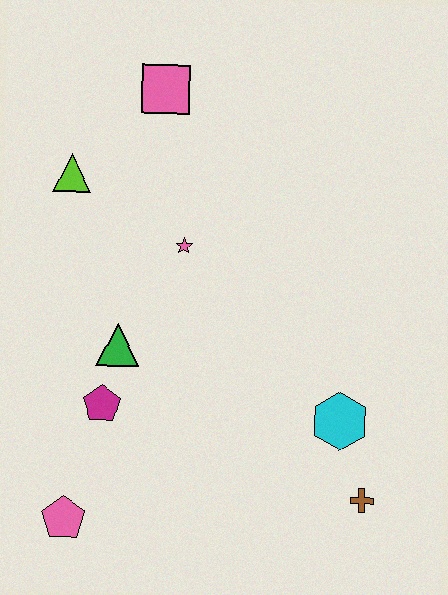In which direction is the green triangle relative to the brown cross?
The green triangle is to the left of the brown cross.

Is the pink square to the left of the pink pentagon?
No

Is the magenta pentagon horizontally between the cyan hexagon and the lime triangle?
Yes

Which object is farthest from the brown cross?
The pink square is farthest from the brown cross.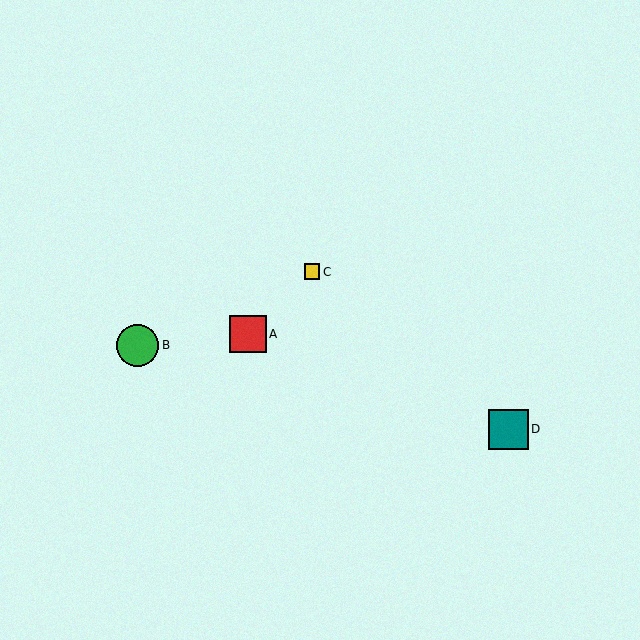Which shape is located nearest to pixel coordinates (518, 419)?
The teal square (labeled D) at (509, 429) is nearest to that location.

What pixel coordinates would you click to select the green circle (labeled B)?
Click at (138, 345) to select the green circle B.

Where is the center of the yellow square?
The center of the yellow square is at (312, 272).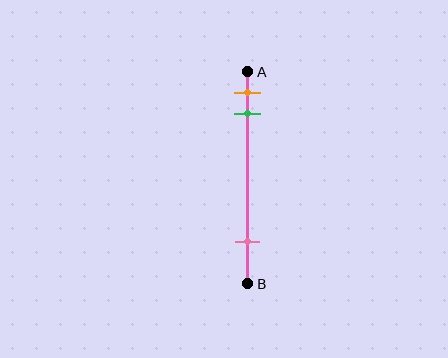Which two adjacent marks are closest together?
The orange and green marks are the closest adjacent pair.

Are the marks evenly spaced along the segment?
No, the marks are not evenly spaced.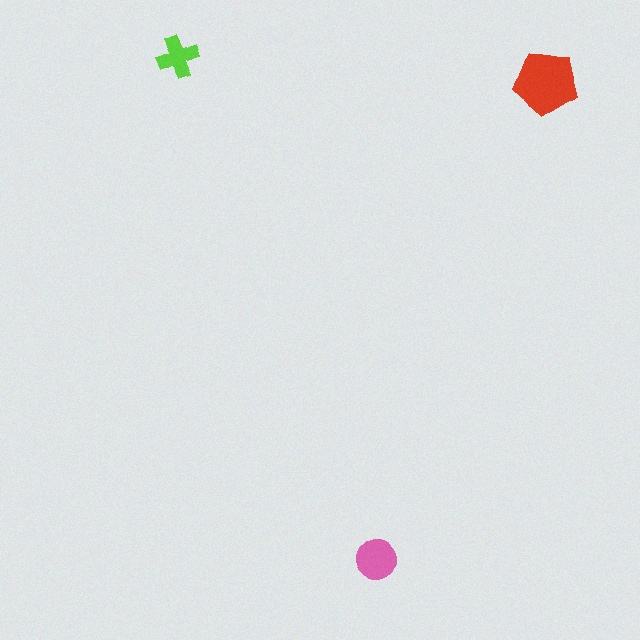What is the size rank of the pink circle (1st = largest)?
2nd.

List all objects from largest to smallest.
The red pentagon, the pink circle, the lime cross.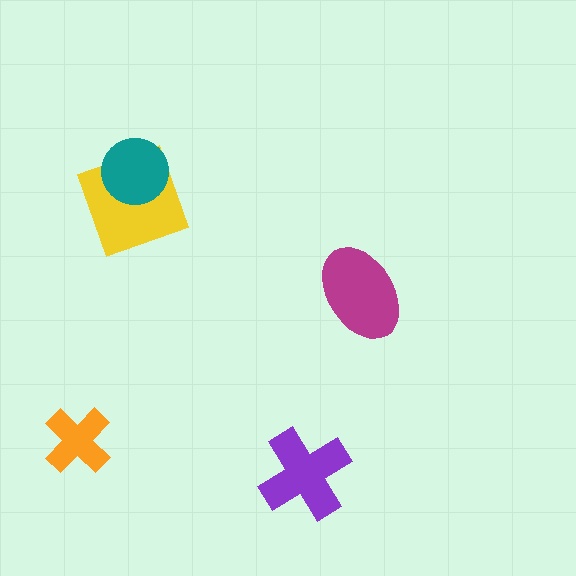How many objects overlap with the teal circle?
1 object overlaps with the teal circle.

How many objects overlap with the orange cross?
0 objects overlap with the orange cross.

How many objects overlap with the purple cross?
0 objects overlap with the purple cross.